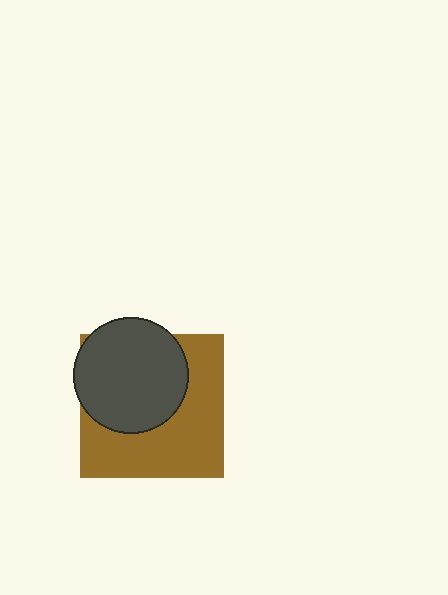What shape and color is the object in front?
The object in front is a dark gray circle.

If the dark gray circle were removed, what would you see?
You would see the complete brown square.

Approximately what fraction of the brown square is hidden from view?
Roughly 46% of the brown square is hidden behind the dark gray circle.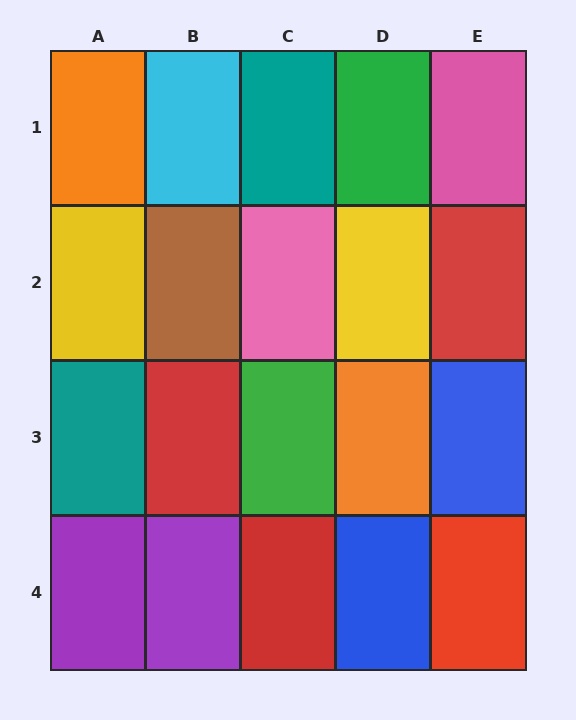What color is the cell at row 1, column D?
Green.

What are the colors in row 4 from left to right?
Purple, purple, red, blue, red.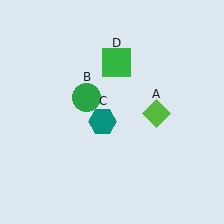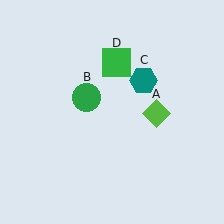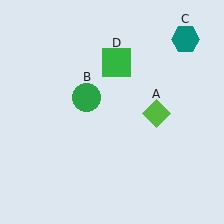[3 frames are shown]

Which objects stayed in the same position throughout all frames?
Lime diamond (object A) and green circle (object B) and green square (object D) remained stationary.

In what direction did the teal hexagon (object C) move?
The teal hexagon (object C) moved up and to the right.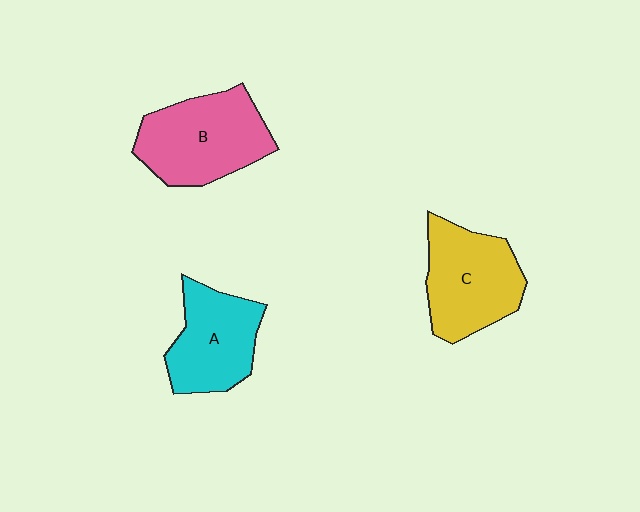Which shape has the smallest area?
Shape A (cyan).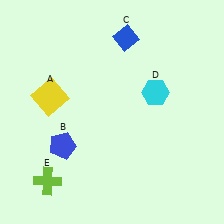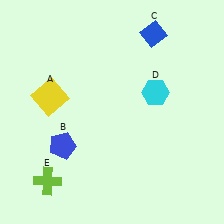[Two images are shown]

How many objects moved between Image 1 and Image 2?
1 object moved between the two images.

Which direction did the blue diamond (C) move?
The blue diamond (C) moved right.